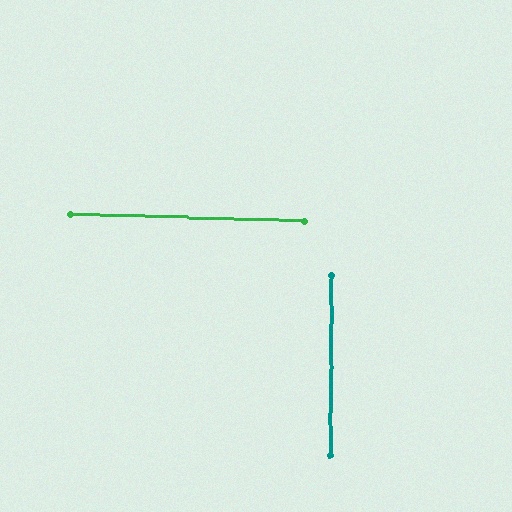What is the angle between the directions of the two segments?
Approximately 89 degrees.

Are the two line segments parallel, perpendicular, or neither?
Perpendicular — they meet at approximately 89°.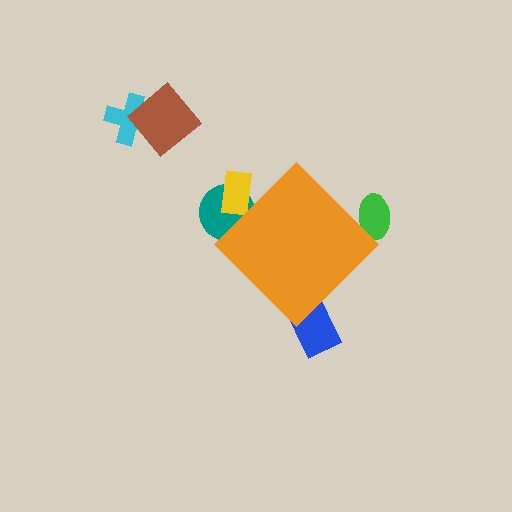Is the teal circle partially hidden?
Yes, the teal circle is partially hidden behind the orange diamond.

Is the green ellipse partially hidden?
Yes, the green ellipse is partially hidden behind the orange diamond.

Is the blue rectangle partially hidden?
Yes, the blue rectangle is partially hidden behind the orange diamond.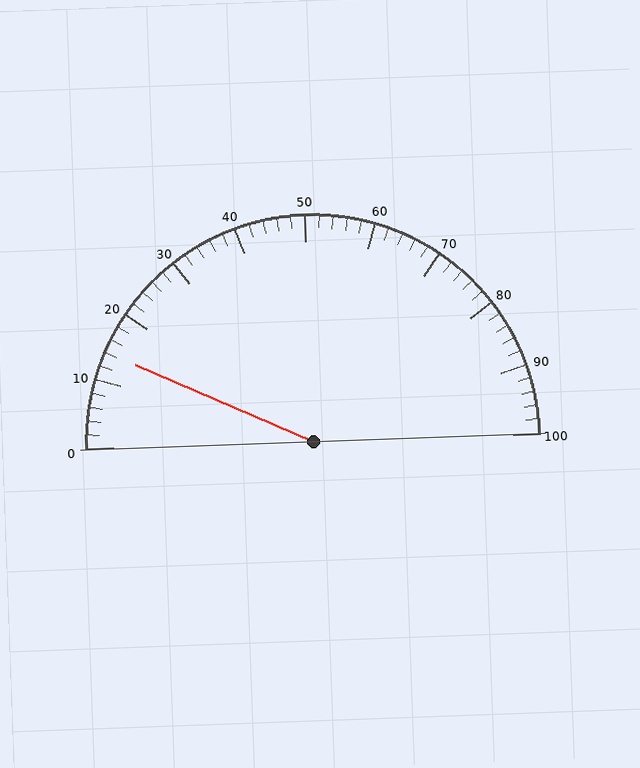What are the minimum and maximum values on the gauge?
The gauge ranges from 0 to 100.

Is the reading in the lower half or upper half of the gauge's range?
The reading is in the lower half of the range (0 to 100).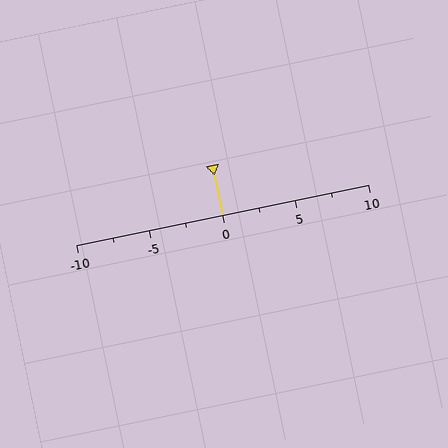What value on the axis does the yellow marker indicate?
The marker indicates approximately 0.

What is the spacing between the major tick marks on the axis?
The major ticks are spaced 5 apart.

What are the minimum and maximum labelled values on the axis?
The axis runs from -10 to 10.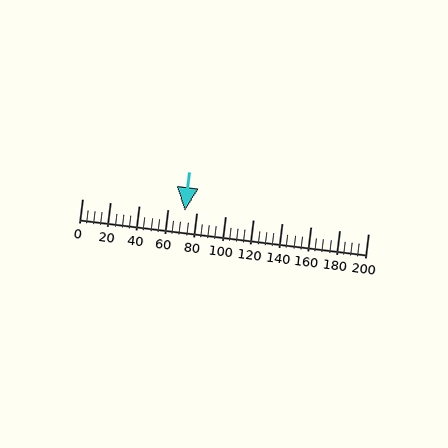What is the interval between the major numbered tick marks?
The major tick marks are spaced 20 units apart.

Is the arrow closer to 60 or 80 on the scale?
The arrow is closer to 80.